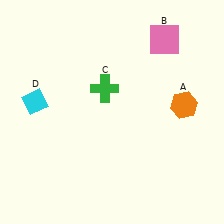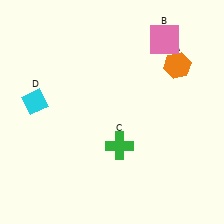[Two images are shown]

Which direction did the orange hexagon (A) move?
The orange hexagon (A) moved up.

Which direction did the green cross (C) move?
The green cross (C) moved down.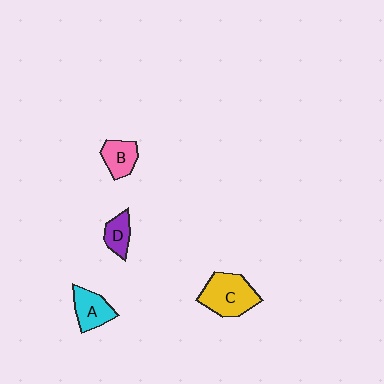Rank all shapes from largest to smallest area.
From largest to smallest: C (yellow), A (cyan), B (pink), D (purple).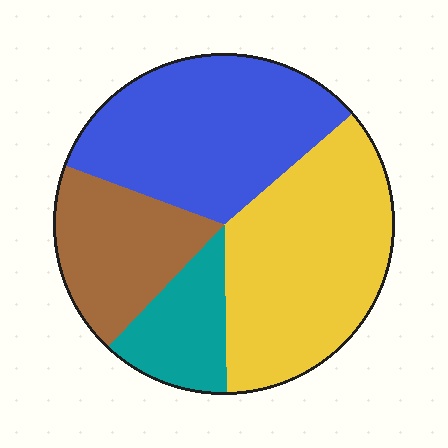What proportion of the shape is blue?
Blue covers 33% of the shape.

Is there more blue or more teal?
Blue.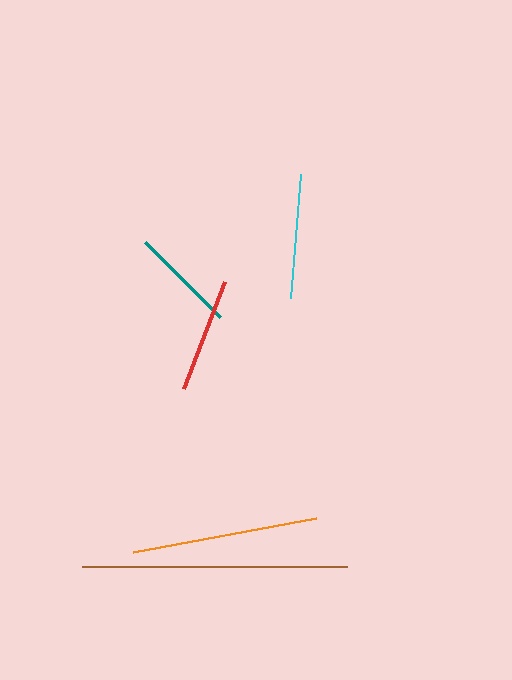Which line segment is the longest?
The brown line is the longest at approximately 265 pixels.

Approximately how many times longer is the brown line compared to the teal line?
The brown line is approximately 2.5 times the length of the teal line.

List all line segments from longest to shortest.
From longest to shortest: brown, orange, cyan, red, teal.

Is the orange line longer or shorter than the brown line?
The brown line is longer than the orange line.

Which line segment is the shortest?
The teal line is the shortest at approximately 106 pixels.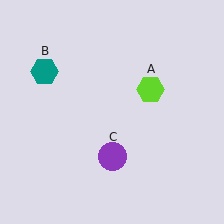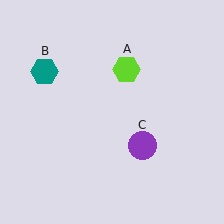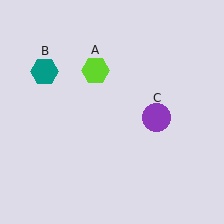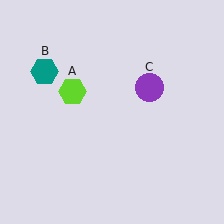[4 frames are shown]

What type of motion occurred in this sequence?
The lime hexagon (object A), purple circle (object C) rotated counterclockwise around the center of the scene.